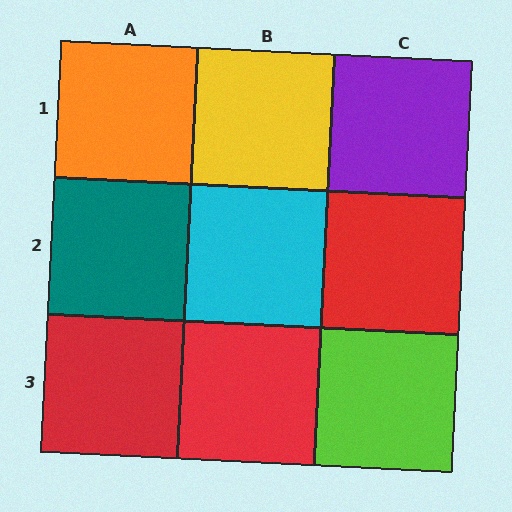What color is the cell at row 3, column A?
Red.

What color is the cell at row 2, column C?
Red.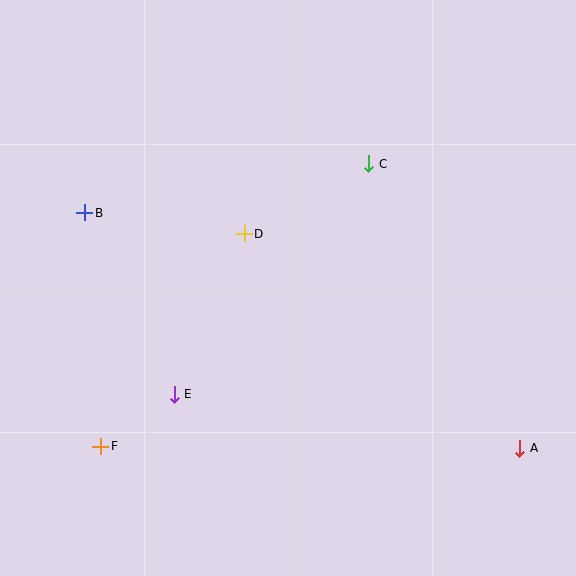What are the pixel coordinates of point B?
Point B is at (85, 213).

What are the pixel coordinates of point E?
Point E is at (174, 394).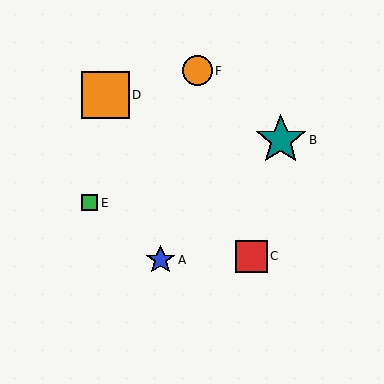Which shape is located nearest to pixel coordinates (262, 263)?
The red square (labeled C) at (251, 256) is nearest to that location.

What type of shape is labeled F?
Shape F is an orange circle.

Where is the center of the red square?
The center of the red square is at (251, 256).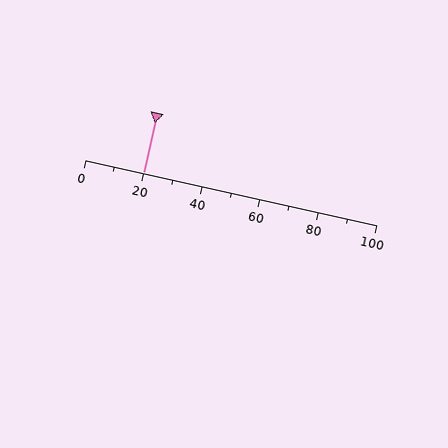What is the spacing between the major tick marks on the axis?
The major ticks are spaced 20 apart.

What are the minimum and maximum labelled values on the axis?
The axis runs from 0 to 100.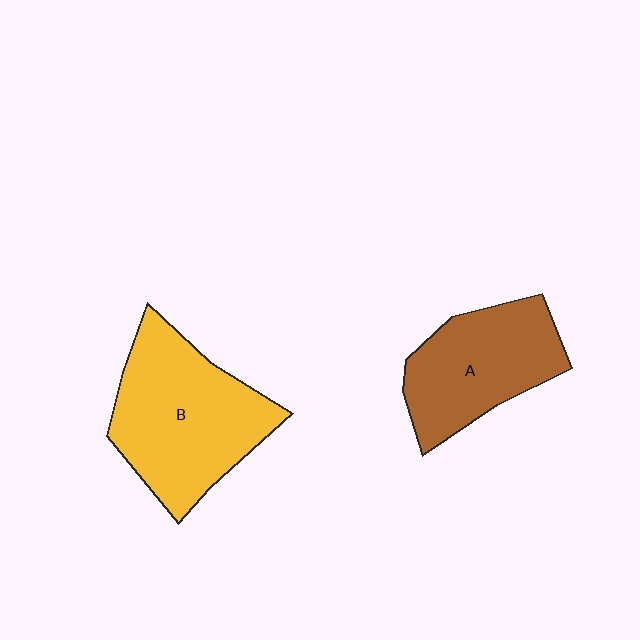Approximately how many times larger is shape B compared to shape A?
Approximately 1.3 times.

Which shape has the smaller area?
Shape A (brown).